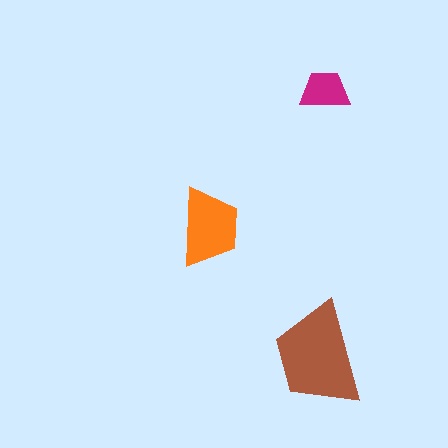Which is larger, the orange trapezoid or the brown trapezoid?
The brown one.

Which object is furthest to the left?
The orange trapezoid is leftmost.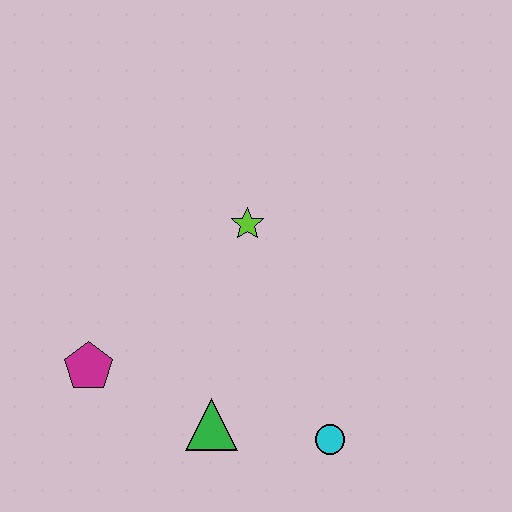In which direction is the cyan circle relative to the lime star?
The cyan circle is below the lime star.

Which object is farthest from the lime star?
The cyan circle is farthest from the lime star.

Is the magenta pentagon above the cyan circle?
Yes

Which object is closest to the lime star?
The green triangle is closest to the lime star.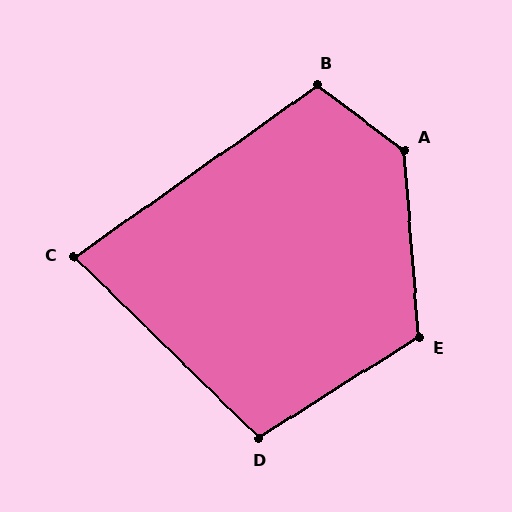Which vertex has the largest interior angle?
A, at approximately 132 degrees.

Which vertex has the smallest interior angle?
C, at approximately 80 degrees.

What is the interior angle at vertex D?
Approximately 103 degrees (obtuse).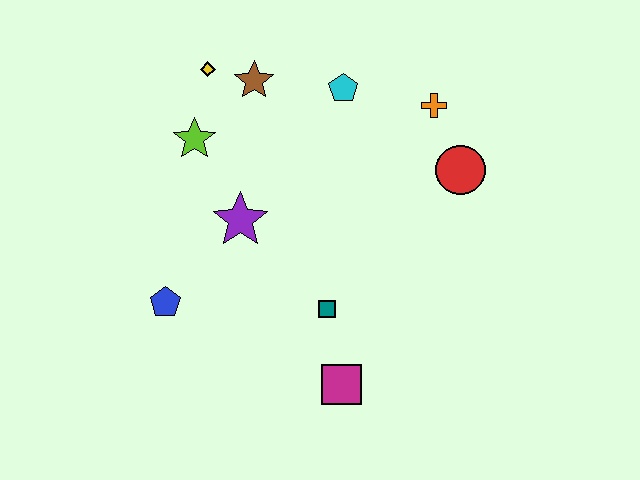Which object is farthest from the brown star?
The magenta square is farthest from the brown star.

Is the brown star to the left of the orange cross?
Yes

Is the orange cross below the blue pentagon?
No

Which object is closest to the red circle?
The orange cross is closest to the red circle.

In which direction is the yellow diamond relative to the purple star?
The yellow diamond is above the purple star.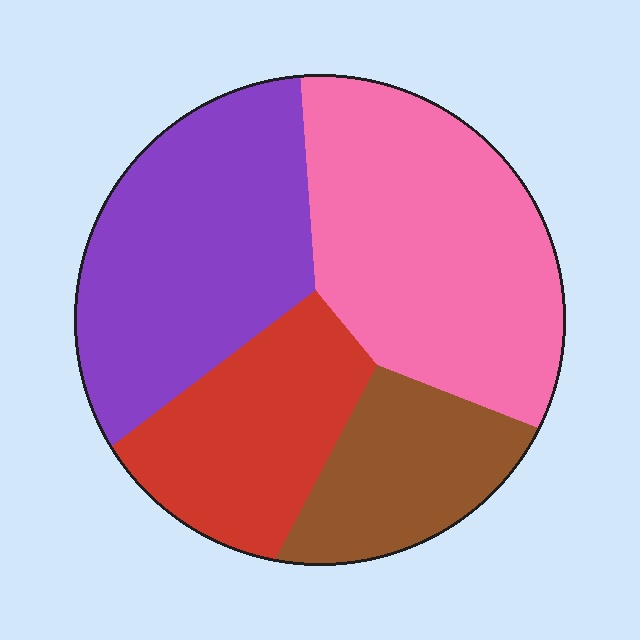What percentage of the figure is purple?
Purple takes up about one third (1/3) of the figure.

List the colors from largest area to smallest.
From largest to smallest: pink, purple, red, brown.